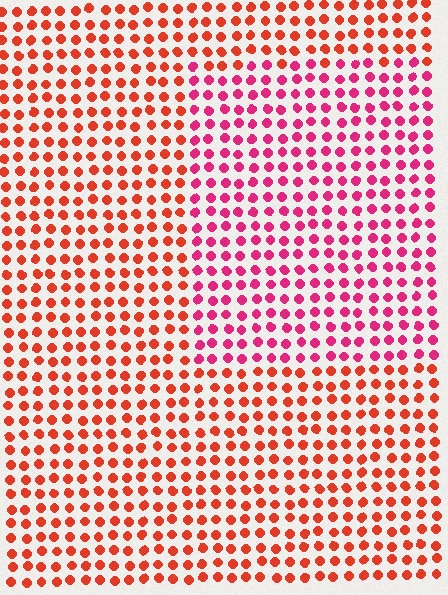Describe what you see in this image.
The image is filled with small red elements in a uniform arrangement. A rectangle-shaped region is visible where the elements are tinted to a slightly different hue, forming a subtle color boundary.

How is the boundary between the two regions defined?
The boundary is defined purely by a slight shift in hue (about 35 degrees). Spacing, size, and orientation are identical on both sides.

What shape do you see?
I see a rectangle.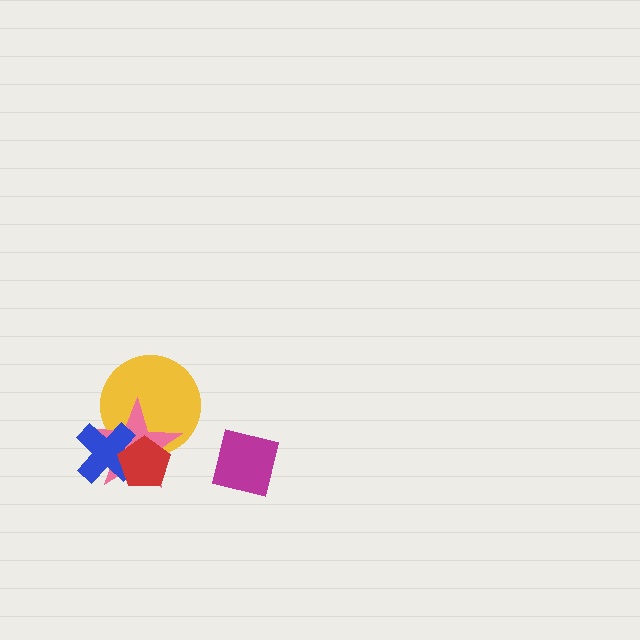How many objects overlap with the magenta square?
0 objects overlap with the magenta square.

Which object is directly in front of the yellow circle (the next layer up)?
The pink star is directly in front of the yellow circle.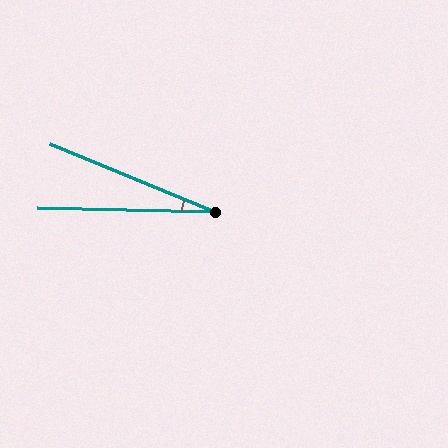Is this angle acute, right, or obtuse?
It is acute.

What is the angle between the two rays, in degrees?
Approximately 21 degrees.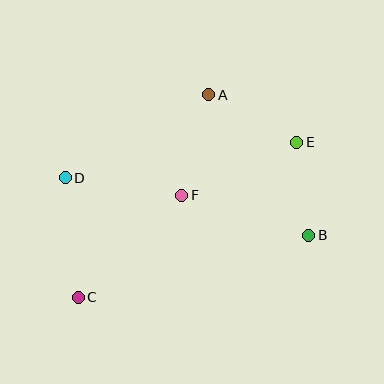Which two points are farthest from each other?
Points C and E are farthest from each other.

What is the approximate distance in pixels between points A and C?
The distance between A and C is approximately 241 pixels.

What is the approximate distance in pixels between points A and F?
The distance between A and F is approximately 104 pixels.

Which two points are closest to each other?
Points B and E are closest to each other.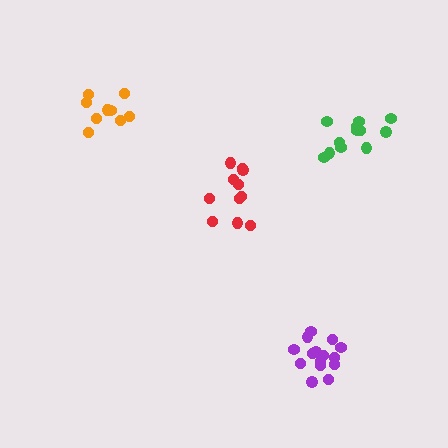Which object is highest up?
The orange cluster is topmost.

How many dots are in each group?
Group 1: 11 dots, Group 2: 12 dots, Group 3: 15 dots, Group 4: 9 dots (47 total).